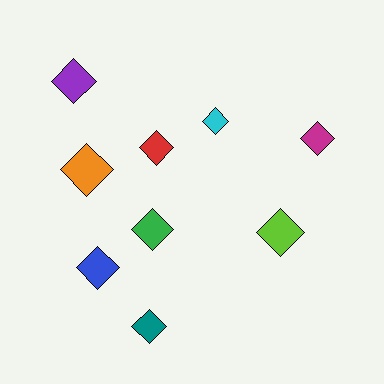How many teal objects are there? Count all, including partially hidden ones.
There is 1 teal object.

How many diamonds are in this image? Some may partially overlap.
There are 9 diamonds.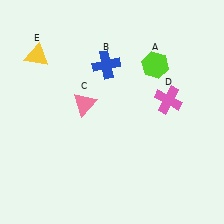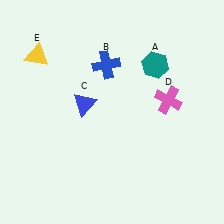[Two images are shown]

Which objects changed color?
A changed from lime to teal. C changed from pink to blue.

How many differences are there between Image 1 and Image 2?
There are 2 differences between the two images.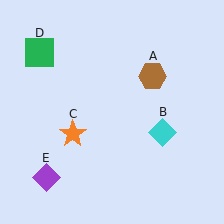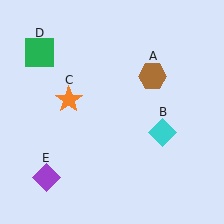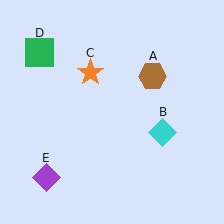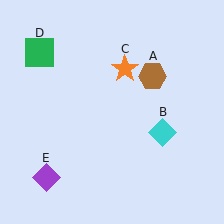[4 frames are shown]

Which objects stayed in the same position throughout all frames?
Brown hexagon (object A) and cyan diamond (object B) and green square (object D) and purple diamond (object E) remained stationary.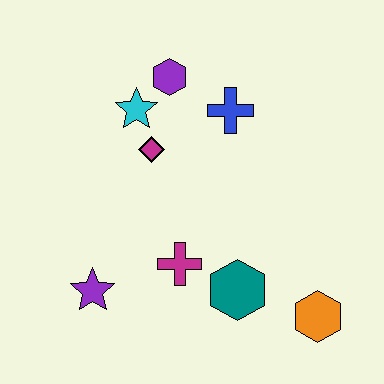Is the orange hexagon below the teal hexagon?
Yes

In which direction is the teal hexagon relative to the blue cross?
The teal hexagon is below the blue cross.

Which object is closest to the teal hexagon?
The magenta cross is closest to the teal hexagon.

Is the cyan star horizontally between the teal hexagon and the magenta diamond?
No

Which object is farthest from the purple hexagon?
The orange hexagon is farthest from the purple hexagon.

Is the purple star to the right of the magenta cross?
No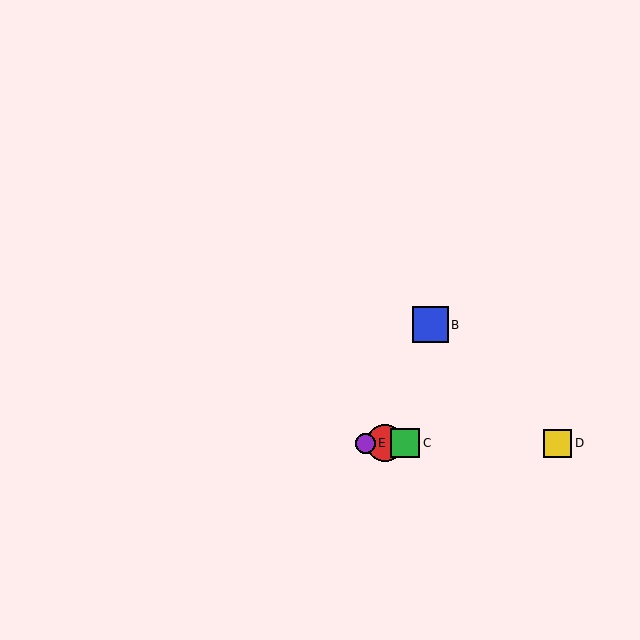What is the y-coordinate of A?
Object A is at y≈443.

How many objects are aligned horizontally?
4 objects (A, C, D, E) are aligned horizontally.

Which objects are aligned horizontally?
Objects A, C, D, E are aligned horizontally.